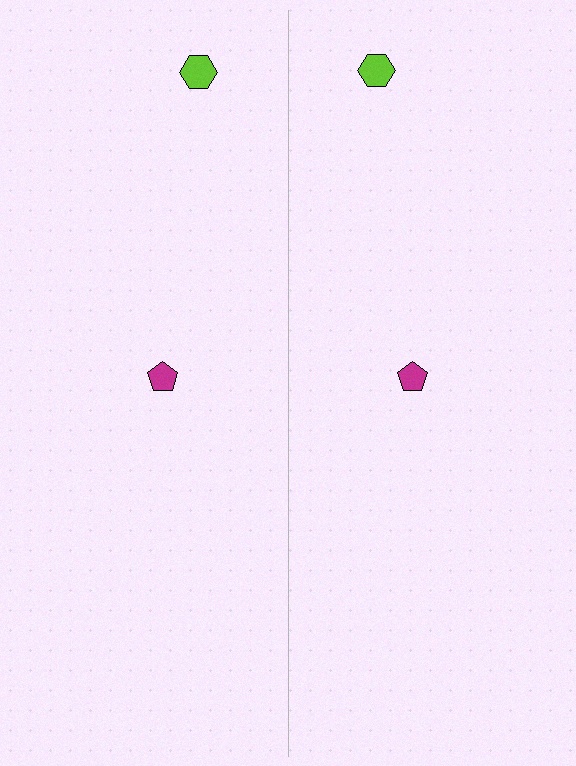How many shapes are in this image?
There are 4 shapes in this image.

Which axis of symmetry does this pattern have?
The pattern has a vertical axis of symmetry running through the center of the image.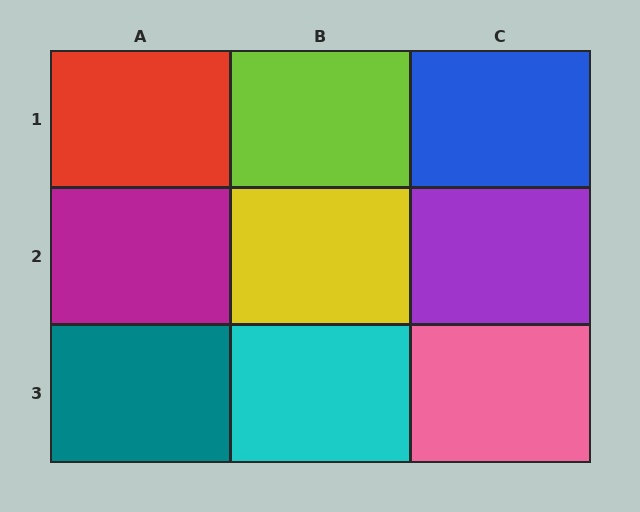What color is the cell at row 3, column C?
Pink.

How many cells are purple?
1 cell is purple.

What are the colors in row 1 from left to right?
Red, lime, blue.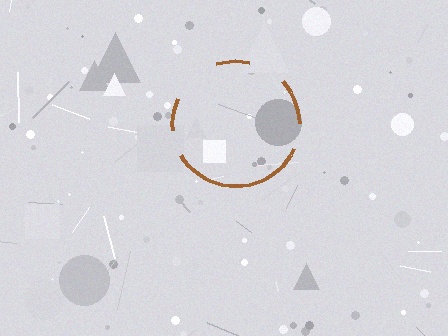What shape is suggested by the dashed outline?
The dashed outline suggests a circle.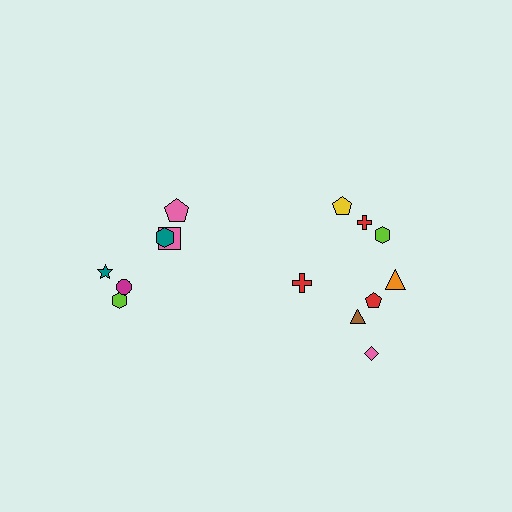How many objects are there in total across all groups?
There are 14 objects.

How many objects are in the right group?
There are 8 objects.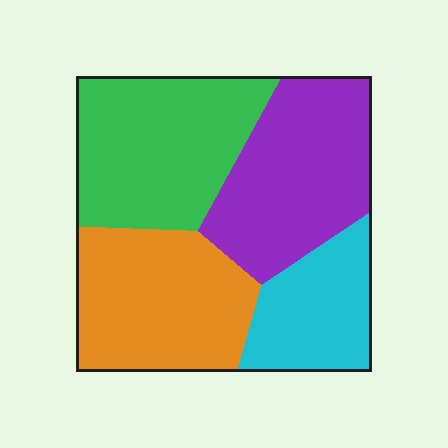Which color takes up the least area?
Cyan, at roughly 15%.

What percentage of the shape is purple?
Purple takes up about one quarter (1/4) of the shape.